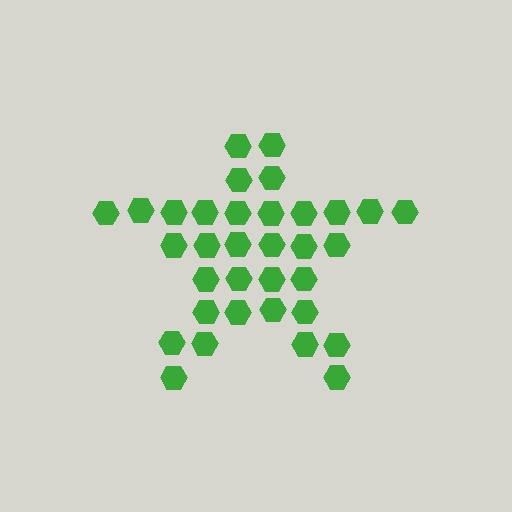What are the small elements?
The small elements are hexagons.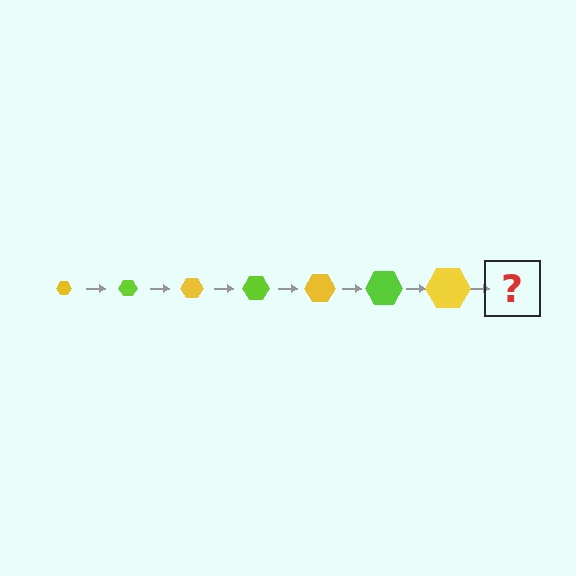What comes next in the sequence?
The next element should be a lime hexagon, larger than the previous one.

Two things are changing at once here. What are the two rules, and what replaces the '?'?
The two rules are that the hexagon grows larger each step and the color cycles through yellow and lime. The '?' should be a lime hexagon, larger than the previous one.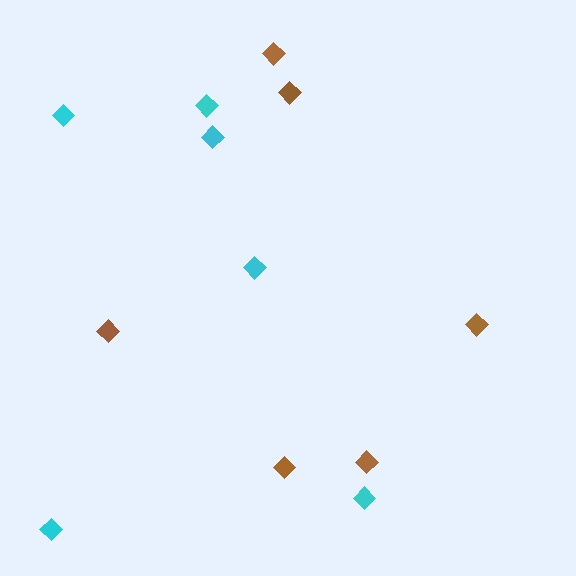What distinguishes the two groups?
There are 2 groups: one group of brown diamonds (6) and one group of cyan diamonds (6).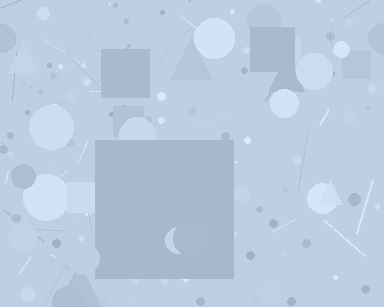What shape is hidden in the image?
A square is hidden in the image.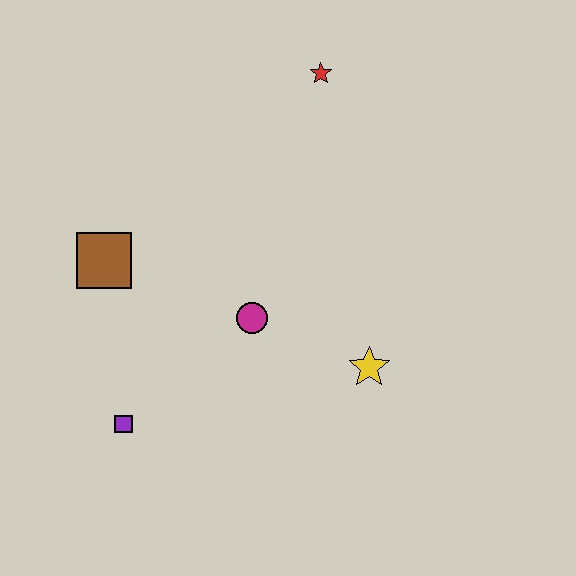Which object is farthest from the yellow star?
The red star is farthest from the yellow star.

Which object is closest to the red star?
The magenta circle is closest to the red star.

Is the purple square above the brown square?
No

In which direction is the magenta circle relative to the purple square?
The magenta circle is to the right of the purple square.